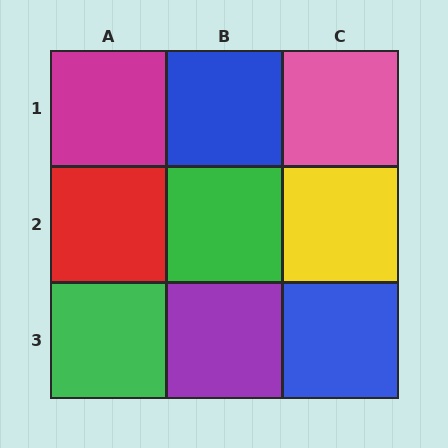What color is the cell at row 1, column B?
Blue.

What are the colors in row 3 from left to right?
Green, purple, blue.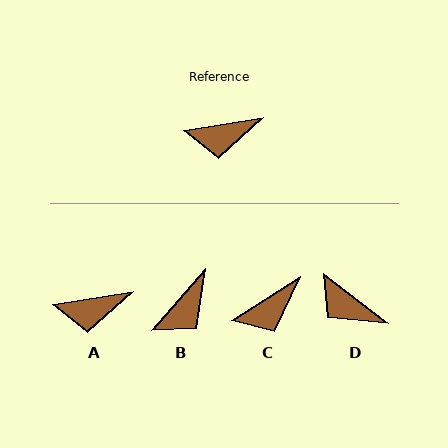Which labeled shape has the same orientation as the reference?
A.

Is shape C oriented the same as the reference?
No, it is off by about 23 degrees.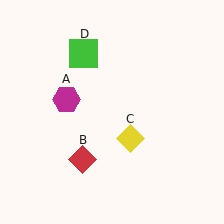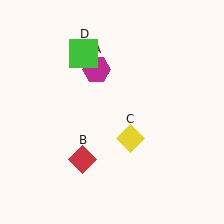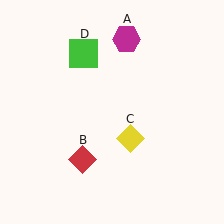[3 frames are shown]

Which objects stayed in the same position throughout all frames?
Red diamond (object B) and yellow diamond (object C) and green square (object D) remained stationary.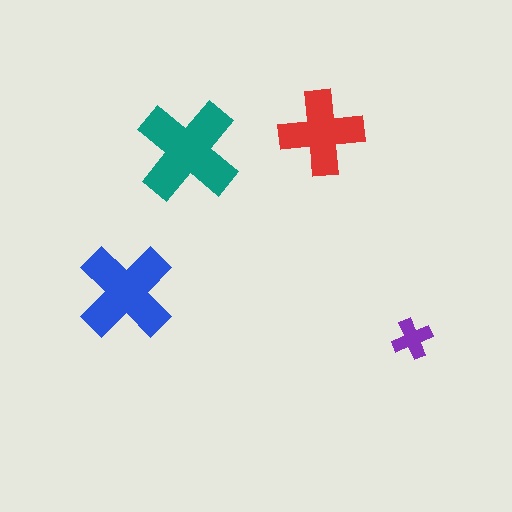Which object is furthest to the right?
The purple cross is rightmost.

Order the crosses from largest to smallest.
the teal one, the blue one, the red one, the purple one.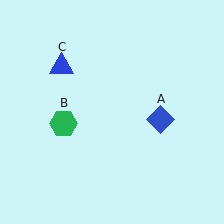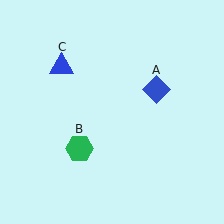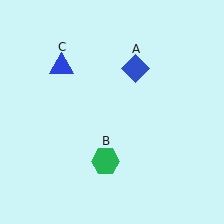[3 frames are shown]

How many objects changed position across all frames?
2 objects changed position: blue diamond (object A), green hexagon (object B).